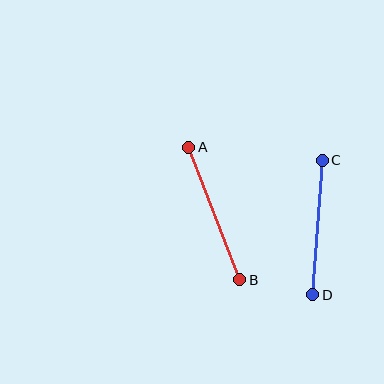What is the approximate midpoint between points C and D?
The midpoint is at approximately (318, 228) pixels.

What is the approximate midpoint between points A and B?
The midpoint is at approximately (214, 213) pixels.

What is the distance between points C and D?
The distance is approximately 135 pixels.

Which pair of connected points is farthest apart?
Points A and B are farthest apart.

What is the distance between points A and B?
The distance is approximately 142 pixels.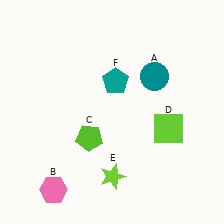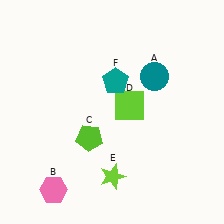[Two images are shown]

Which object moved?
The lime square (D) moved left.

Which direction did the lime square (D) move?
The lime square (D) moved left.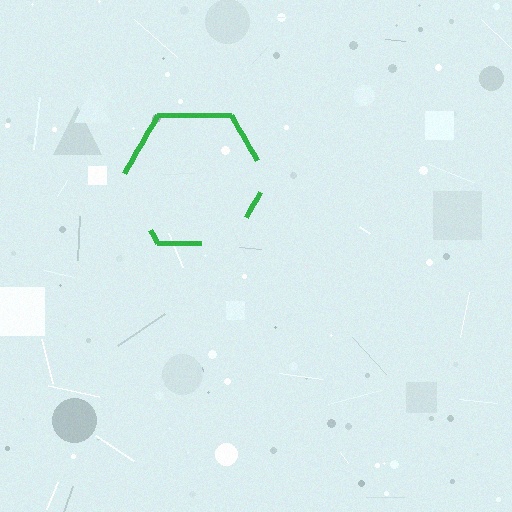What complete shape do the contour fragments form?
The contour fragments form a hexagon.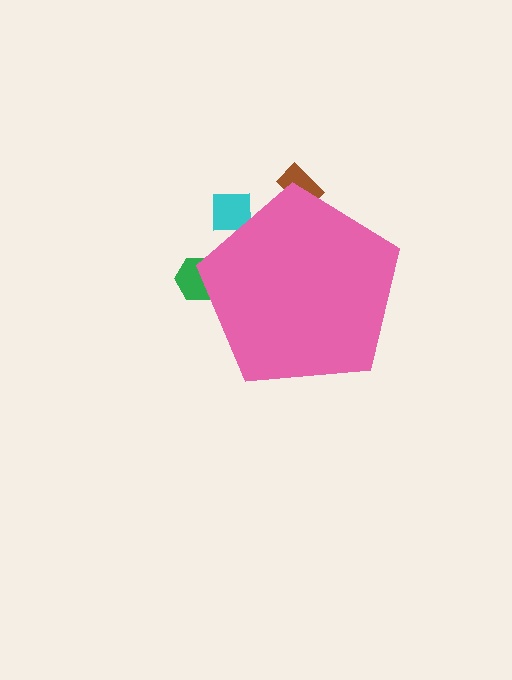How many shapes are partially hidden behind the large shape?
3 shapes are partially hidden.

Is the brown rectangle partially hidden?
Yes, the brown rectangle is partially hidden behind the pink pentagon.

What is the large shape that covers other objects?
A pink pentagon.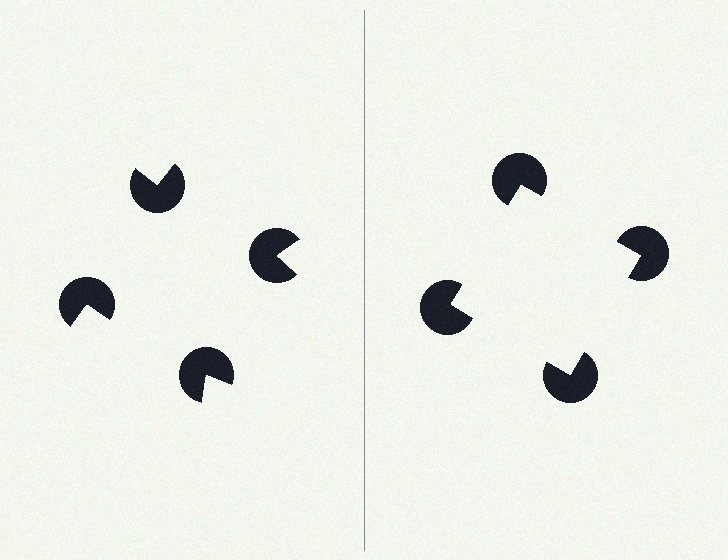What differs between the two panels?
The pac-man discs are positioned identically on both sides; only the wedge orientations differ. On the right they align to a square; on the left they are misaligned.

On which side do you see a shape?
An illusory square appears on the right side. On the left side the wedge cuts are rotated, so no coherent shape forms.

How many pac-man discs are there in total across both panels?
8 — 4 on each side.